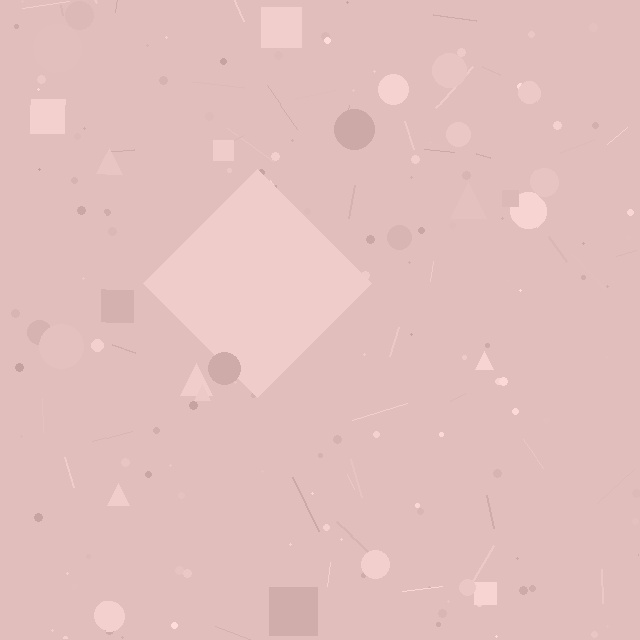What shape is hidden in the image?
A diamond is hidden in the image.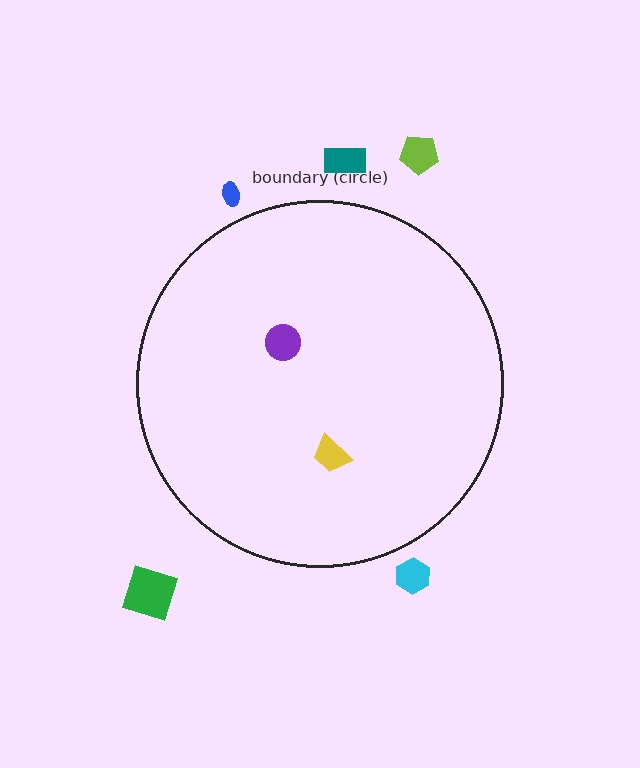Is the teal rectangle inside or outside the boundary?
Outside.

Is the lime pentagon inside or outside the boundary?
Outside.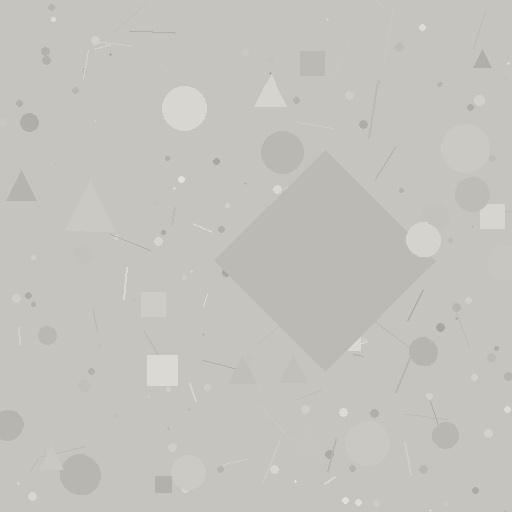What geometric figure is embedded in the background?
A diamond is embedded in the background.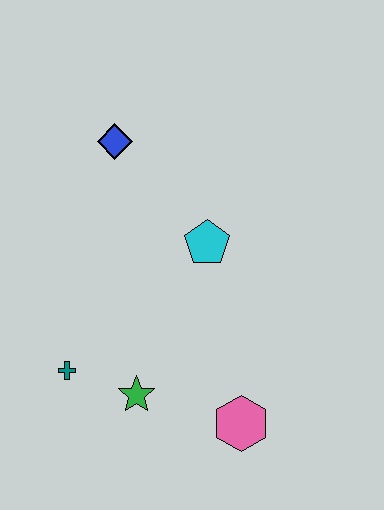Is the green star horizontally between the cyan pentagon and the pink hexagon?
No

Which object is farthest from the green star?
The blue diamond is farthest from the green star.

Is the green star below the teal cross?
Yes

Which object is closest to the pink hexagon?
The green star is closest to the pink hexagon.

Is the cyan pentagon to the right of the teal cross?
Yes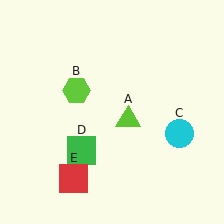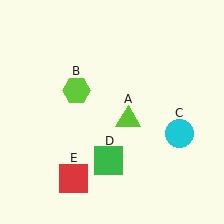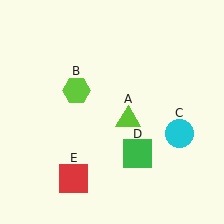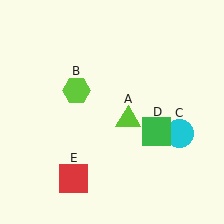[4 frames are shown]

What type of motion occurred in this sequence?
The green square (object D) rotated counterclockwise around the center of the scene.